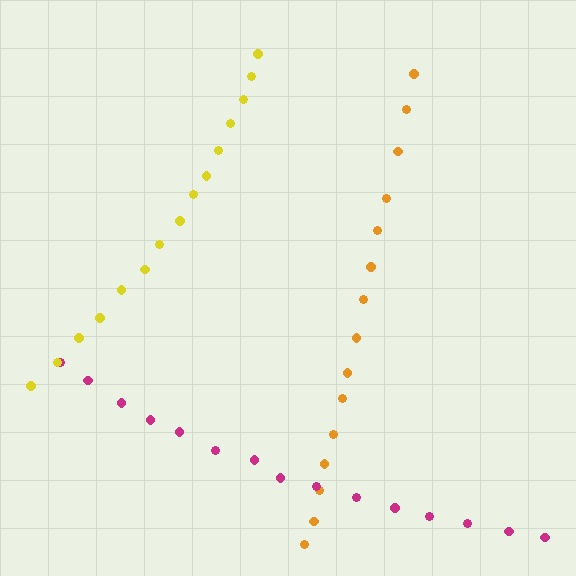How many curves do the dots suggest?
There are 3 distinct paths.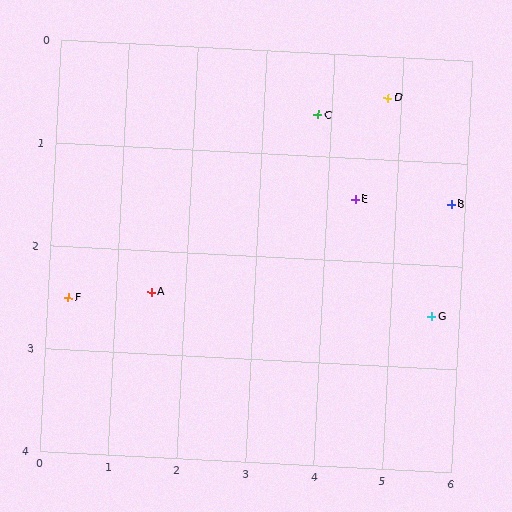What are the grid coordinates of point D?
Point D is at approximately (4.8, 0.4).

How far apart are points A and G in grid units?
Points A and G are about 4.1 grid units apart.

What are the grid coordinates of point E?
Point E is at approximately (4.4, 1.4).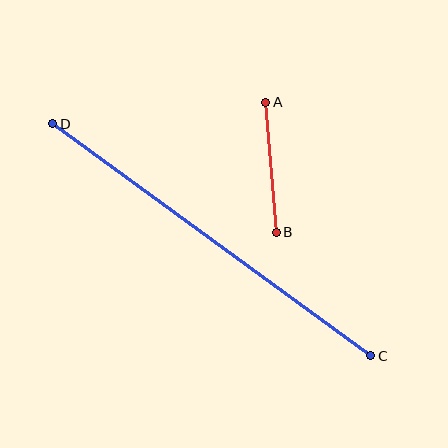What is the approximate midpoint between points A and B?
The midpoint is at approximately (271, 167) pixels.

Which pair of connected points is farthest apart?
Points C and D are farthest apart.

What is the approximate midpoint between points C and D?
The midpoint is at approximately (212, 240) pixels.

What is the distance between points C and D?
The distance is approximately 394 pixels.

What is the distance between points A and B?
The distance is approximately 130 pixels.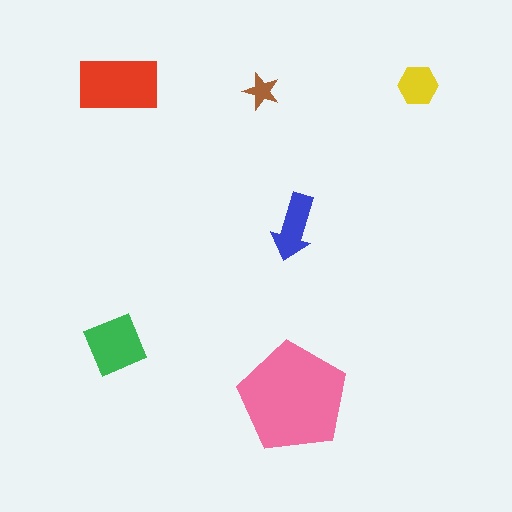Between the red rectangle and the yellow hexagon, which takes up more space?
The red rectangle.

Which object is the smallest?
The brown star.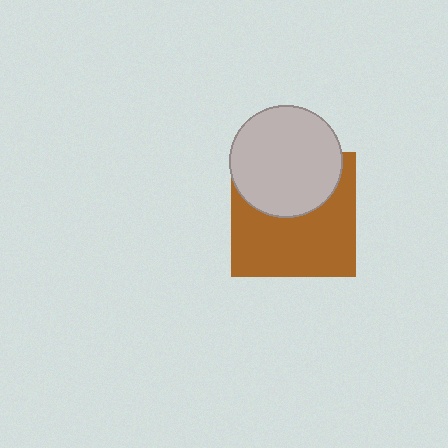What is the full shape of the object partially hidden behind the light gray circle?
The partially hidden object is a brown square.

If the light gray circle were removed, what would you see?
You would see the complete brown square.